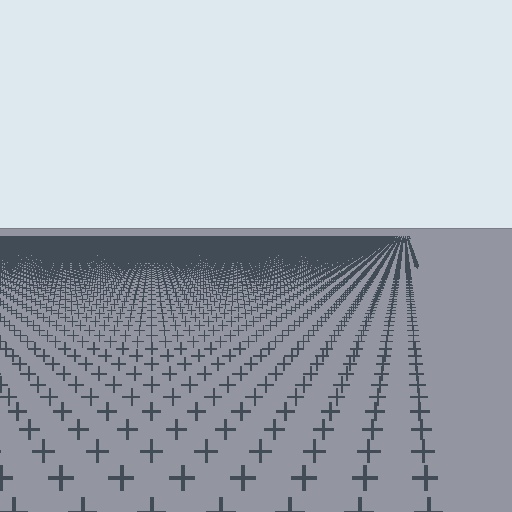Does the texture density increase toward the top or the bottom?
Density increases toward the top.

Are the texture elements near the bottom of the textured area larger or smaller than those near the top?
Larger. Near the bottom, elements are closer to the viewer and appear at a bigger on-screen size.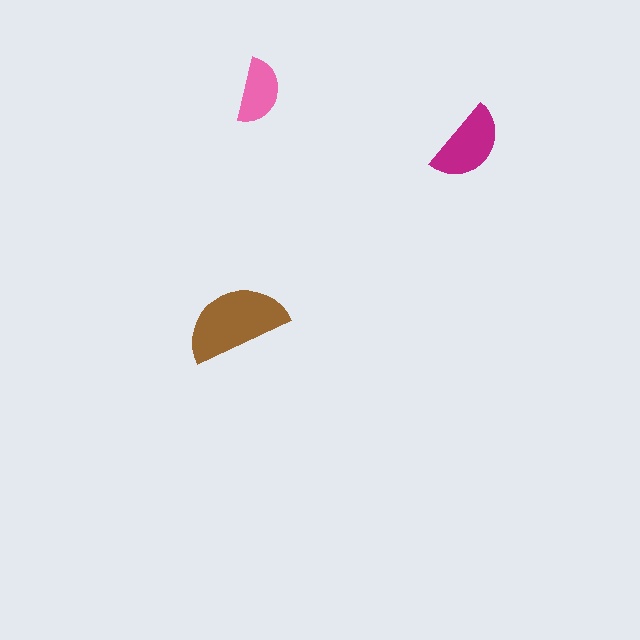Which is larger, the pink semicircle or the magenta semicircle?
The magenta one.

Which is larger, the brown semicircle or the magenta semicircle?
The brown one.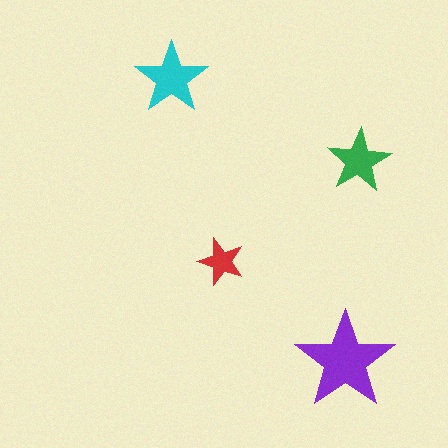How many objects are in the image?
There are 4 objects in the image.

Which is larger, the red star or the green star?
The green one.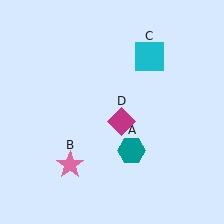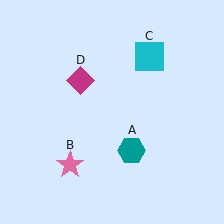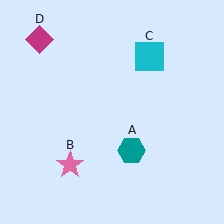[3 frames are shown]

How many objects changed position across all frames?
1 object changed position: magenta diamond (object D).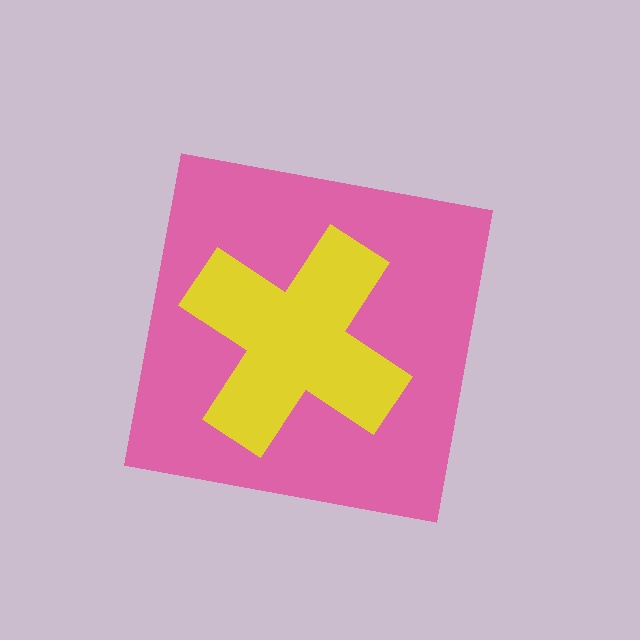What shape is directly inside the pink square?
The yellow cross.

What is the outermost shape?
The pink square.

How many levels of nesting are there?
2.